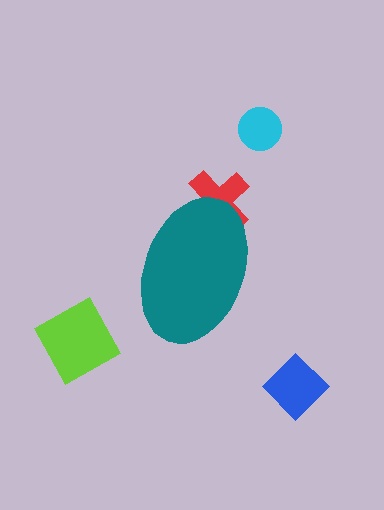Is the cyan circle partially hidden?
No, the cyan circle is fully visible.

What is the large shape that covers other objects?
A teal ellipse.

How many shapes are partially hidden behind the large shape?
1 shape is partially hidden.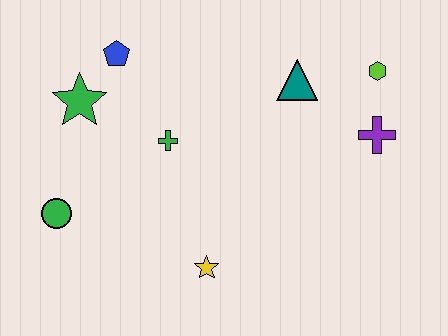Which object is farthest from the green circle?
The lime hexagon is farthest from the green circle.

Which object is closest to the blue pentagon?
The green star is closest to the blue pentagon.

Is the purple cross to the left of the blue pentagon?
No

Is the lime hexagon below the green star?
No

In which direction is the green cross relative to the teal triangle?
The green cross is to the left of the teal triangle.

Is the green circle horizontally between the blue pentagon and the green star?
No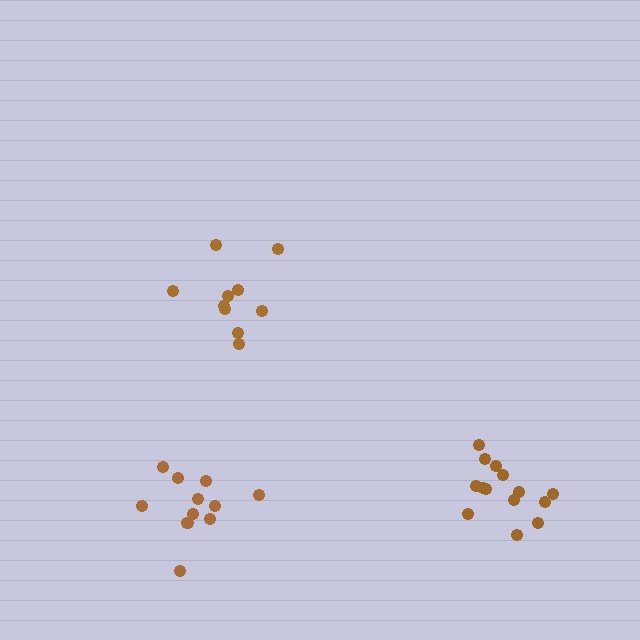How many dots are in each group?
Group 1: 11 dots, Group 2: 10 dots, Group 3: 14 dots (35 total).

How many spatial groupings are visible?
There are 3 spatial groupings.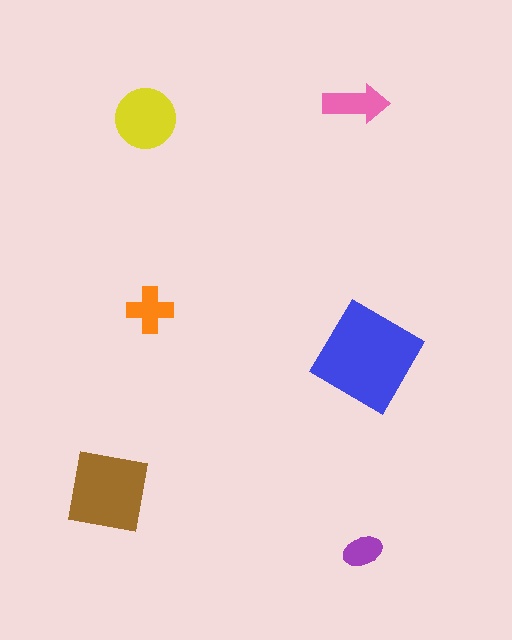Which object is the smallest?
The purple ellipse.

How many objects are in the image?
There are 6 objects in the image.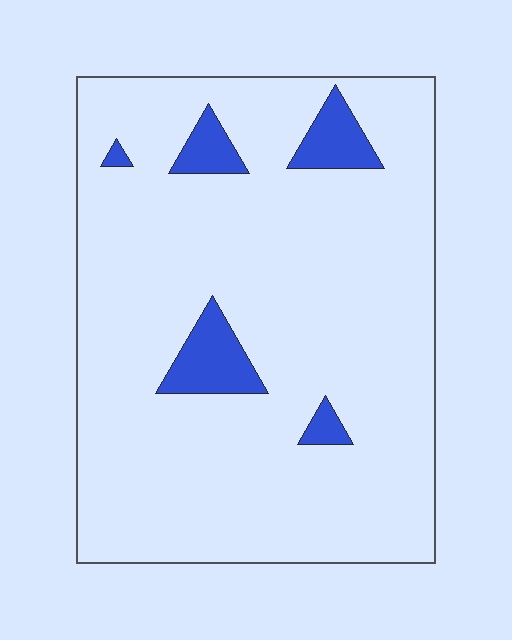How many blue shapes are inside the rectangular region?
5.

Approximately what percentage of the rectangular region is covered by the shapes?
Approximately 10%.